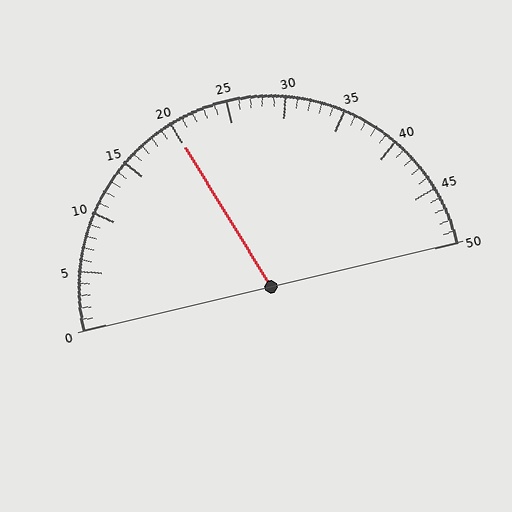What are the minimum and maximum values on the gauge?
The gauge ranges from 0 to 50.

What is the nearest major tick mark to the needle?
The nearest major tick mark is 20.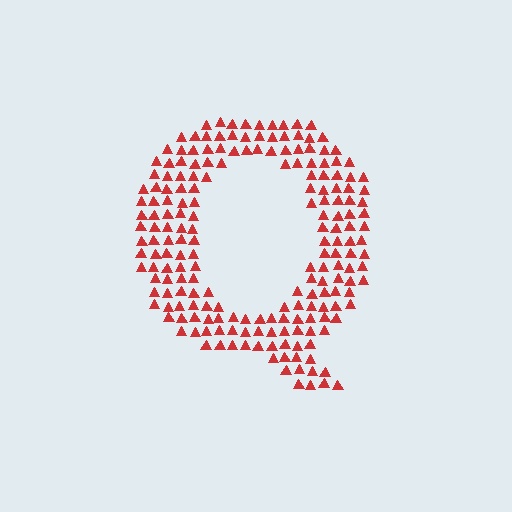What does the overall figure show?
The overall figure shows the letter Q.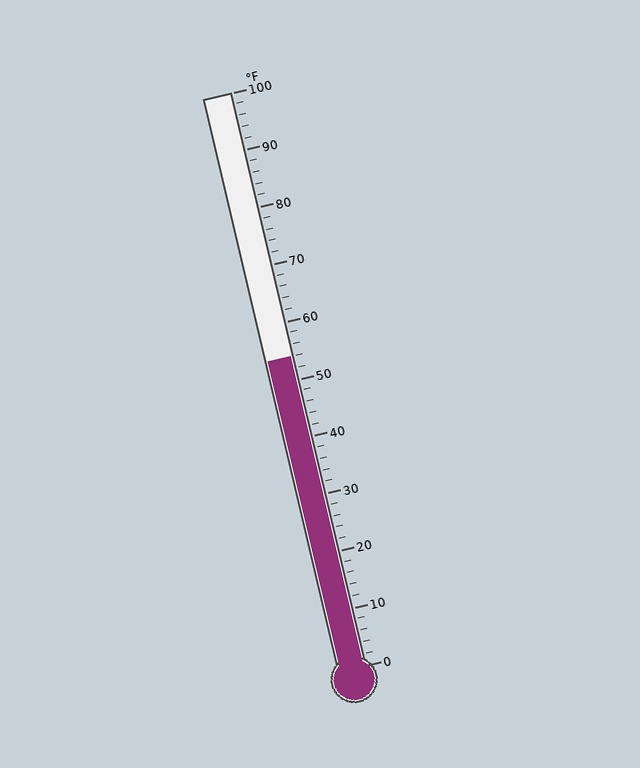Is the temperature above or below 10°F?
The temperature is above 10°F.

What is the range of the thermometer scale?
The thermometer scale ranges from 0°F to 100°F.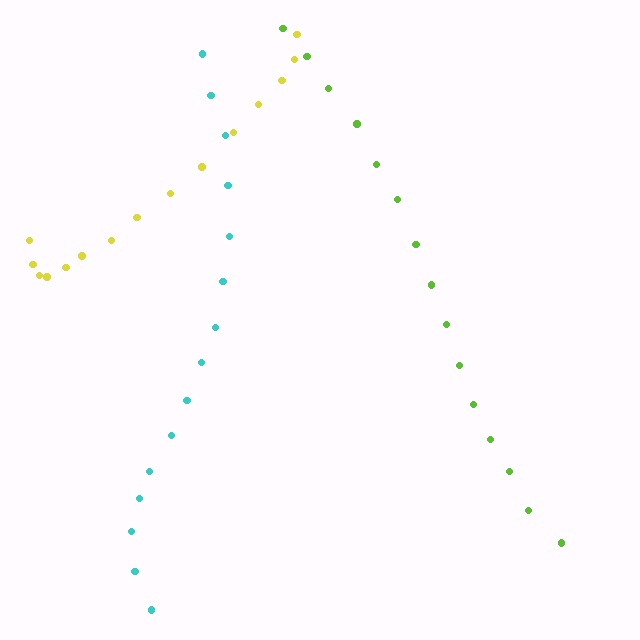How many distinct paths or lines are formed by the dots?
There are 3 distinct paths.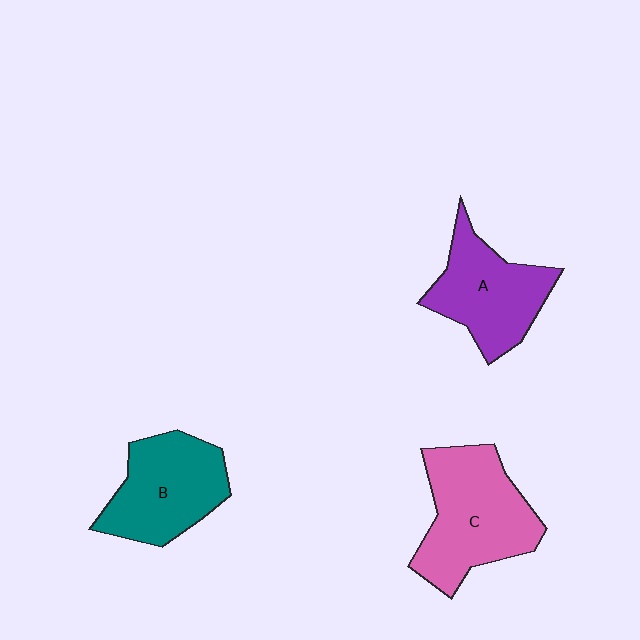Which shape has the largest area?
Shape C (pink).